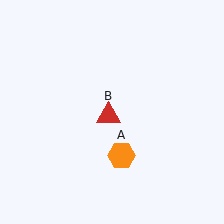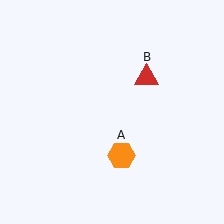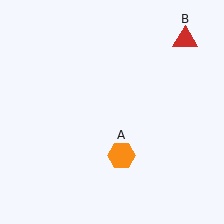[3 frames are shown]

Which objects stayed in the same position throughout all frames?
Orange hexagon (object A) remained stationary.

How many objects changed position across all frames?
1 object changed position: red triangle (object B).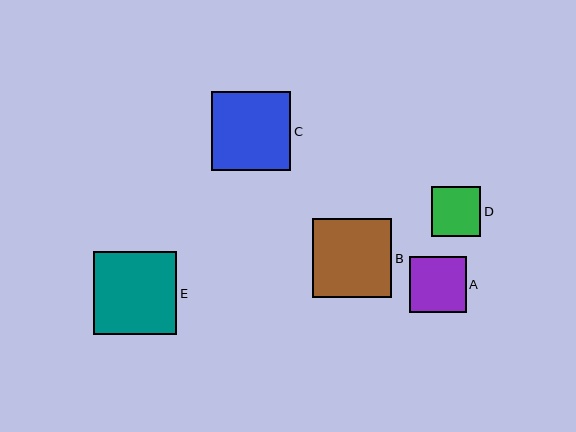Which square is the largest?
Square E is the largest with a size of approximately 83 pixels.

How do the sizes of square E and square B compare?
Square E and square B are approximately the same size.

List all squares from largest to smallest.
From largest to smallest: E, C, B, A, D.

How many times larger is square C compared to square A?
Square C is approximately 1.4 times the size of square A.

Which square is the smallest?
Square D is the smallest with a size of approximately 50 pixels.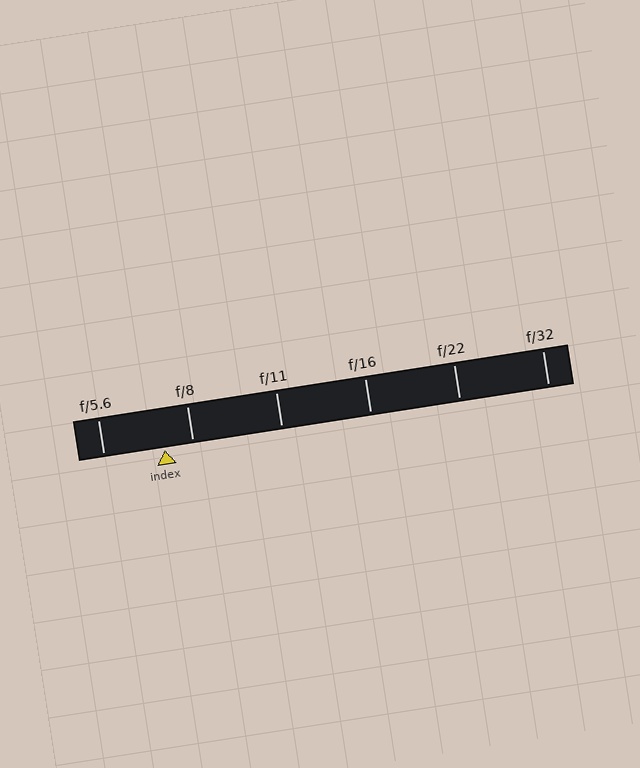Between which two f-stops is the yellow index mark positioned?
The index mark is between f/5.6 and f/8.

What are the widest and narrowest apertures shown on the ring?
The widest aperture shown is f/5.6 and the narrowest is f/32.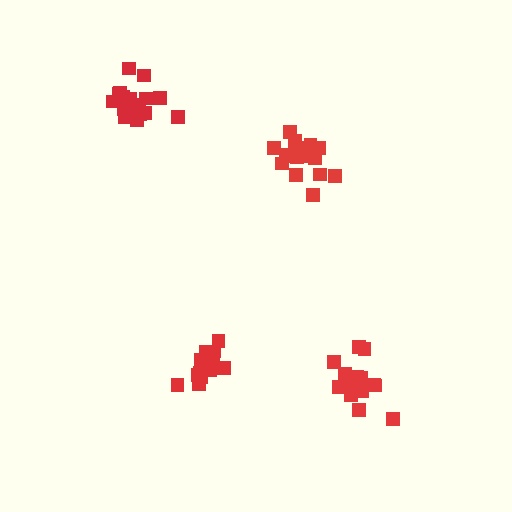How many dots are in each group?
Group 1: 19 dots, Group 2: 19 dots, Group 3: 13 dots, Group 4: 16 dots (67 total).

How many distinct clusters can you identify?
There are 4 distinct clusters.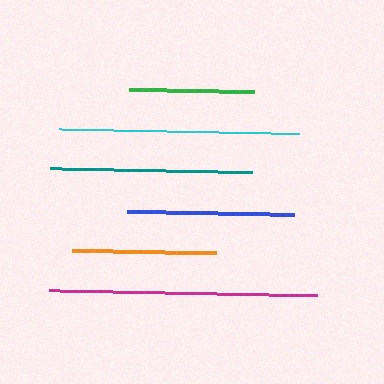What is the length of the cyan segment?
The cyan segment is approximately 240 pixels long.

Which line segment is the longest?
The magenta line is the longest at approximately 268 pixels.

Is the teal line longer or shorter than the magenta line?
The magenta line is longer than the teal line.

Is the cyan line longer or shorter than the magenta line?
The magenta line is longer than the cyan line.